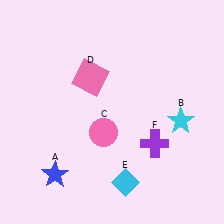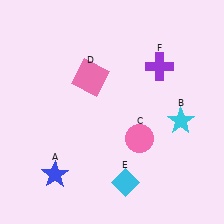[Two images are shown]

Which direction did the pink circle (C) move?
The pink circle (C) moved right.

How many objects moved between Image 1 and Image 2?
2 objects moved between the two images.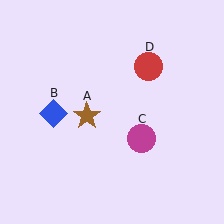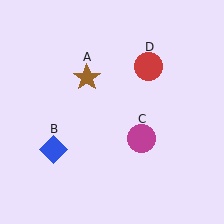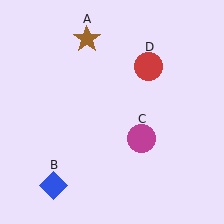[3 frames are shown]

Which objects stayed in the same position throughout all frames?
Magenta circle (object C) and red circle (object D) remained stationary.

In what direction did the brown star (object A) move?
The brown star (object A) moved up.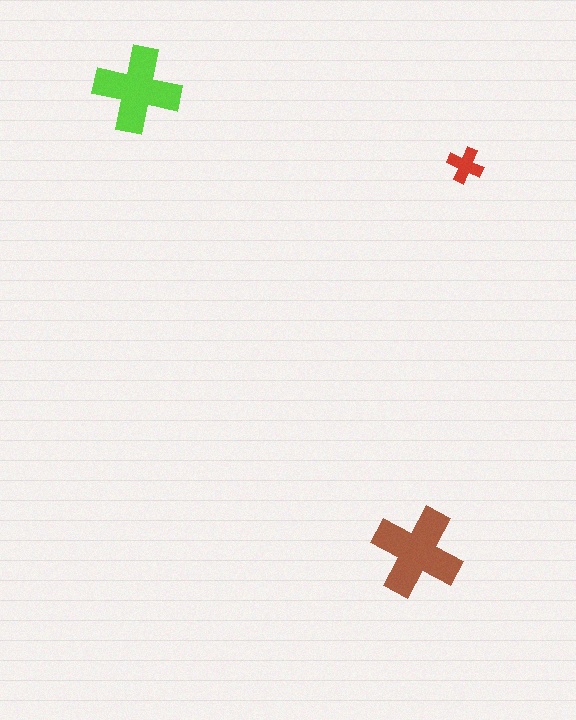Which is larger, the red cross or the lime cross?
The lime one.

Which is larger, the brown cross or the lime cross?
The brown one.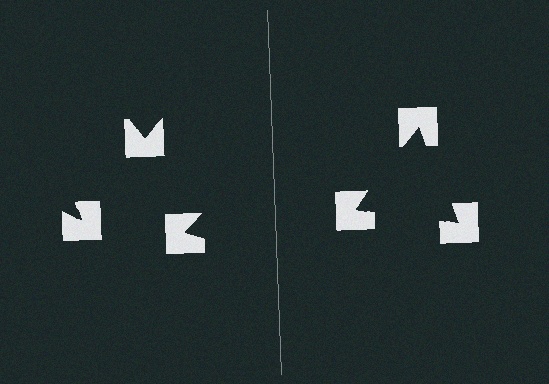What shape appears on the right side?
An illusory triangle.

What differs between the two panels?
The notched squares are positioned identically on both sides; only the wedge orientations differ. On the right they align to a triangle; on the left they are misaligned.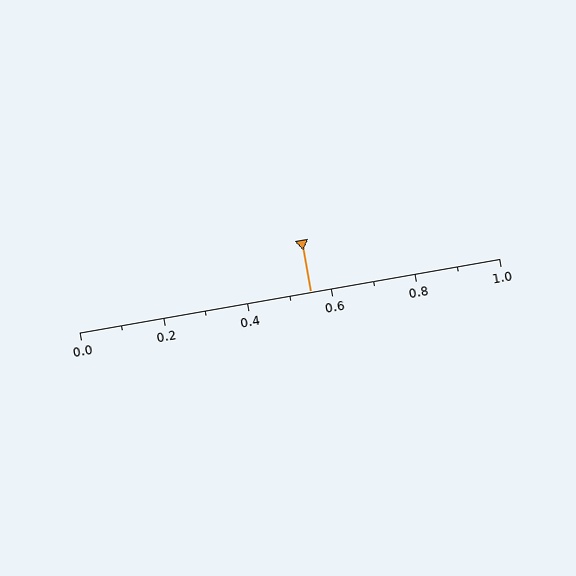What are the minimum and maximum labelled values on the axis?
The axis runs from 0.0 to 1.0.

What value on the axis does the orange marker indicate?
The marker indicates approximately 0.55.